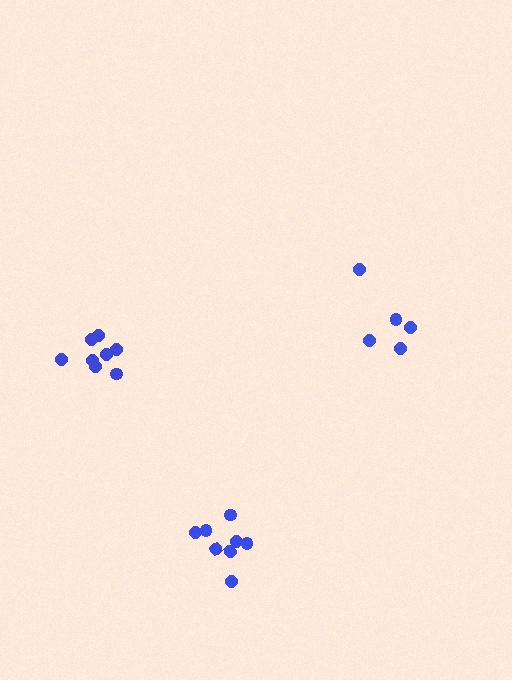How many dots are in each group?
Group 1: 5 dots, Group 2: 8 dots, Group 3: 8 dots (21 total).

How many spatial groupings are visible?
There are 3 spatial groupings.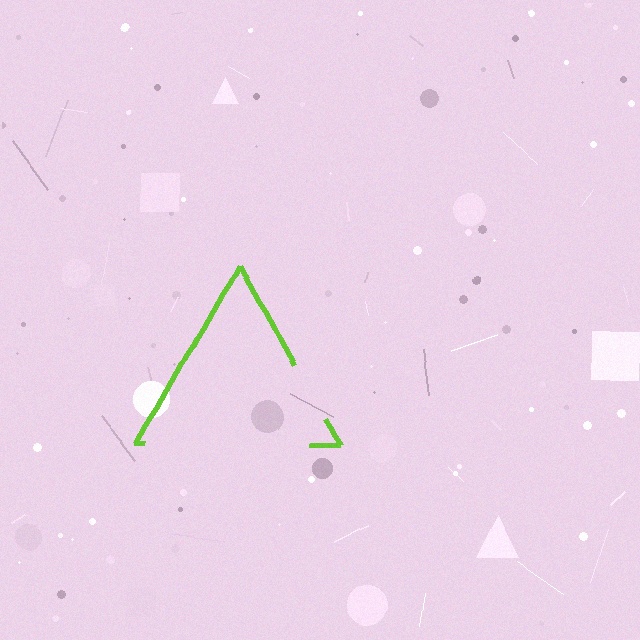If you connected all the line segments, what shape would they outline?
They would outline a triangle.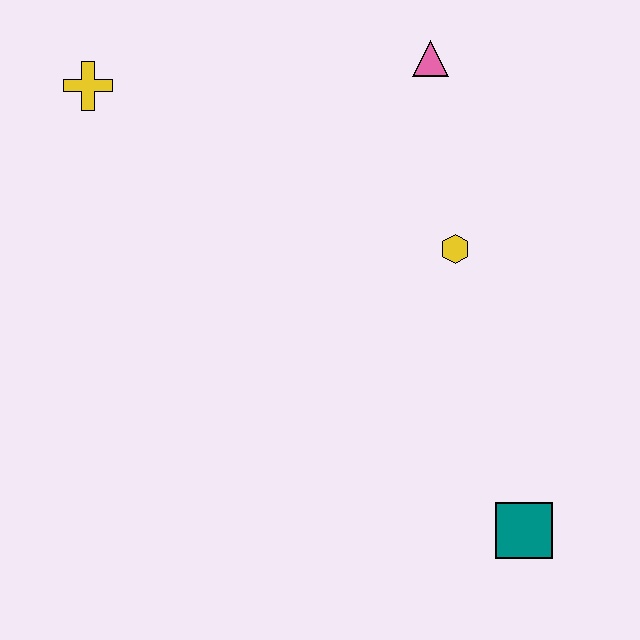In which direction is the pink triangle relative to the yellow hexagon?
The pink triangle is above the yellow hexagon.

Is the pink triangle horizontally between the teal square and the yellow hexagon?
No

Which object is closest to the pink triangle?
The yellow hexagon is closest to the pink triangle.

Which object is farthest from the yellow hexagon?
The yellow cross is farthest from the yellow hexagon.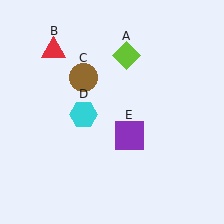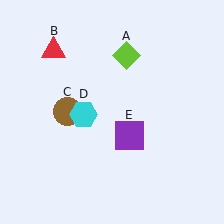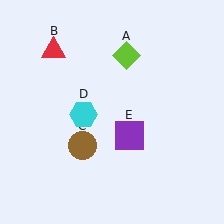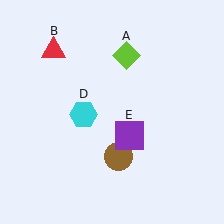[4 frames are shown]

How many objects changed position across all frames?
1 object changed position: brown circle (object C).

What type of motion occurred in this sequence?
The brown circle (object C) rotated counterclockwise around the center of the scene.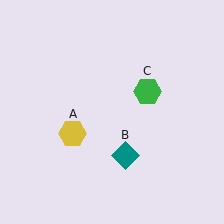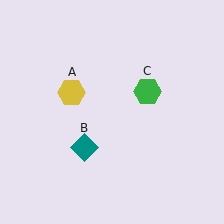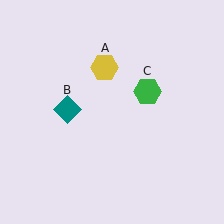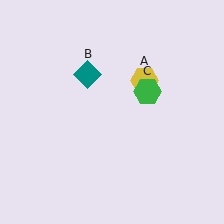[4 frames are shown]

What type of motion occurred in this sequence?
The yellow hexagon (object A), teal diamond (object B) rotated clockwise around the center of the scene.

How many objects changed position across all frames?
2 objects changed position: yellow hexagon (object A), teal diamond (object B).